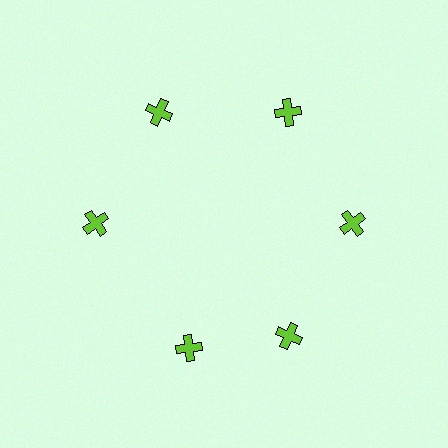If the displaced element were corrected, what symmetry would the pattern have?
It would have 6-fold rotational symmetry — the pattern would map onto itself every 60 degrees.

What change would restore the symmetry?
The symmetry would be restored by rotating it back into even spacing with its neighbors so that all 6 crosses sit at equal angles and equal distance from the center.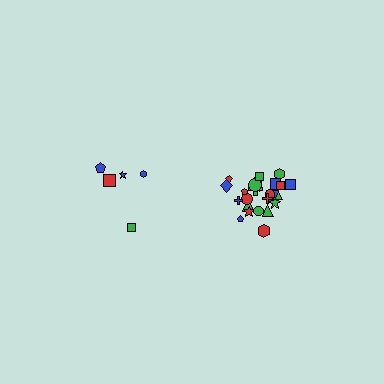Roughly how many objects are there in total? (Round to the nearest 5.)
Roughly 30 objects in total.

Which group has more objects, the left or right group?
The right group.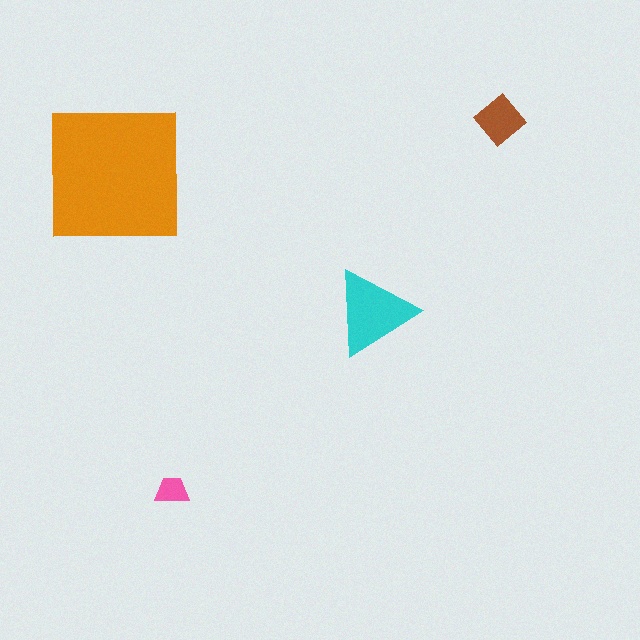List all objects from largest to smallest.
The orange square, the cyan triangle, the brown diamond, the pink trapezoid.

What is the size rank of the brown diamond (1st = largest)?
3rd.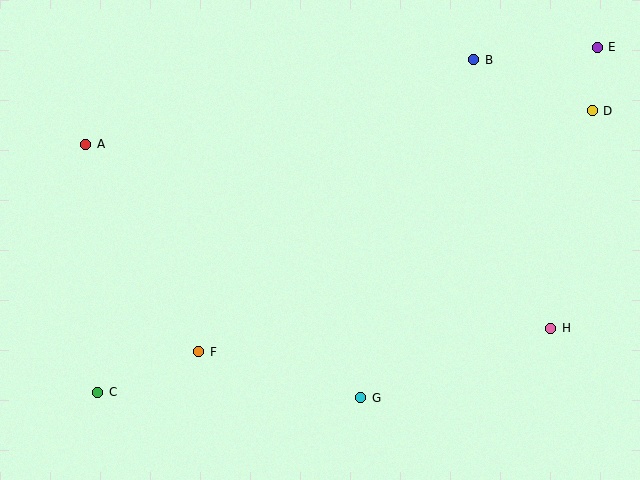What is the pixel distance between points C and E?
The distance between C and E is 607 pixels.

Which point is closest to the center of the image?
Point G at (361, 398) is closest to the center.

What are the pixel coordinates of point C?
Point C is at (98, 392).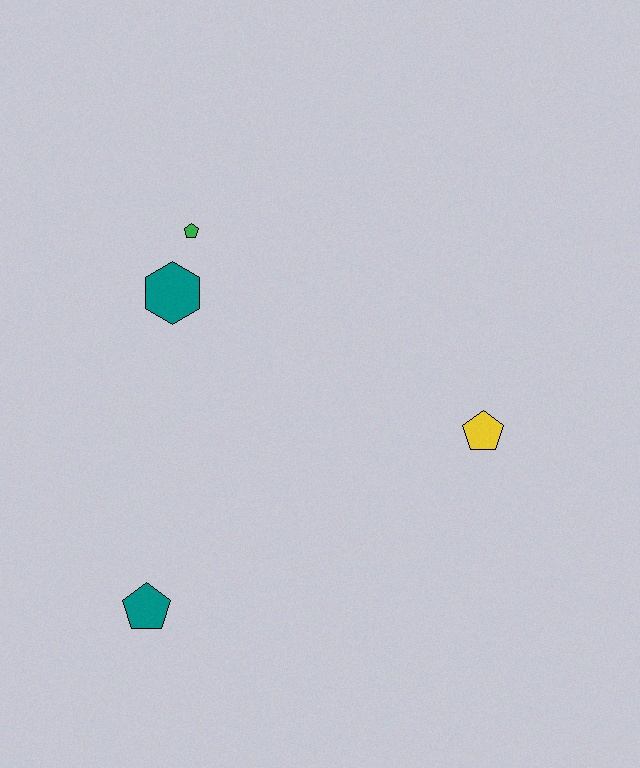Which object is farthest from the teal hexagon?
The yellow pentagon is farthest from the teal hexagon.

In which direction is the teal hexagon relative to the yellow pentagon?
The teal hexagon is to the left of the yellow pentagon.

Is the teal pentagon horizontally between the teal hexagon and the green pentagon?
No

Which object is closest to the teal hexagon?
The green pentagon is closest to the teal hexagon.